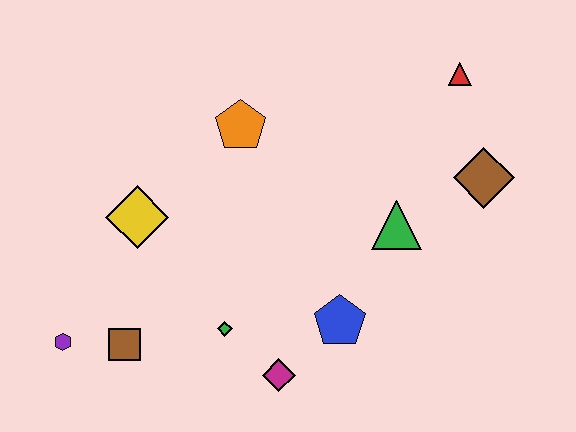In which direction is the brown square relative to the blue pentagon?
The brown square is to the left of the blue pentagon.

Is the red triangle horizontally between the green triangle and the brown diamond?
Yes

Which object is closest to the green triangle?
The brown diamond is closest to the green triangle.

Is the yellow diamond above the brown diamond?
No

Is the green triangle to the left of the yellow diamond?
No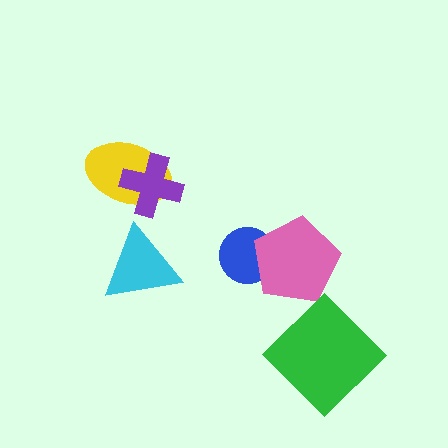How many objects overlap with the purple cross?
1 object overlaps with the purple cross.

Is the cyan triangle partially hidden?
No, no other shape covers it.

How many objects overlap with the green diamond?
0 objects overlap with the green diamond.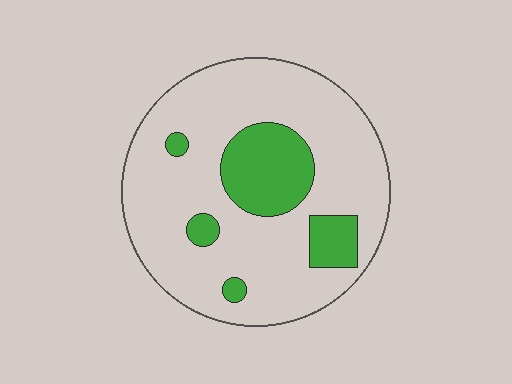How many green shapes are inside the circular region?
5.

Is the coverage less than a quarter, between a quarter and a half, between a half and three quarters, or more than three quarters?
Less than a quarter.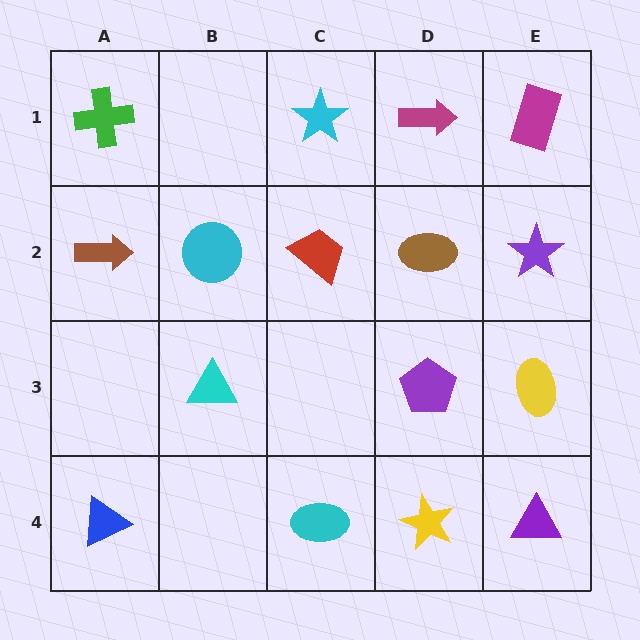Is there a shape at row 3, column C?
No, that cell is empty.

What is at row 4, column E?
A purple triangle.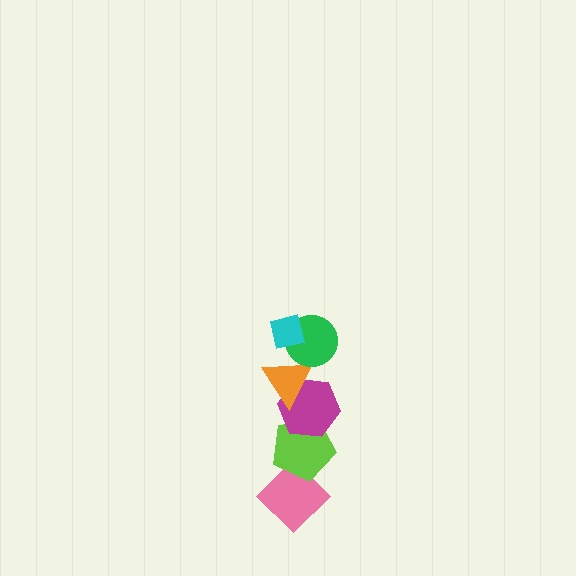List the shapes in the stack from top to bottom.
From top to bottom: the cyan square, the green circle, the orange triangle, the magenta hexagon, the lime pentagon, the pink diamond.